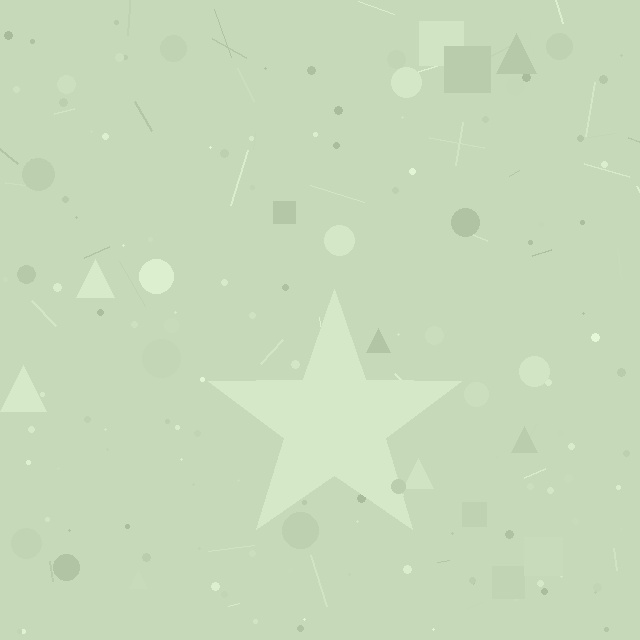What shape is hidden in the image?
A star is hidden in the image.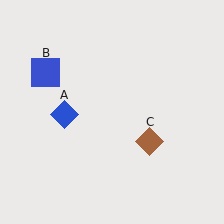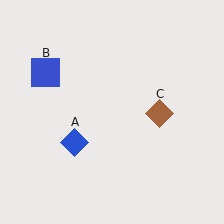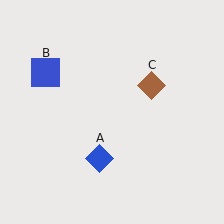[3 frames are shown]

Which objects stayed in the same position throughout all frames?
Blue square (object B) remained stationary.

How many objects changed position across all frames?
2 objects changed position: blue diamond (object A), brown diamond (object C).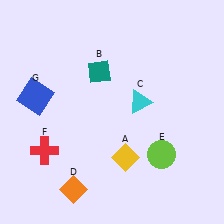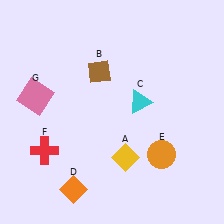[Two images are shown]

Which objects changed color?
B changed from teal to brown. E changed from lime to orange. G changed from blue to pink.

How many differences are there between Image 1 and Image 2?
There are 3 differences between the two images.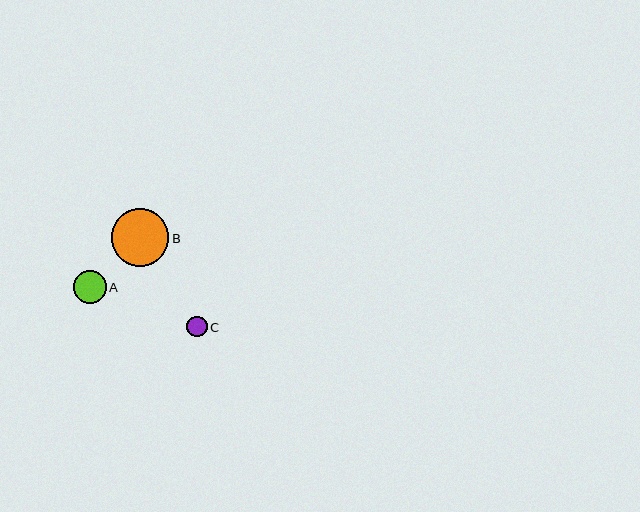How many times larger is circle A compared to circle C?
Circle A is approximately 1.6 times the size of circle C.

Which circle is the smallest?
Circle C is the smallest with a size of approximately 20 pixels.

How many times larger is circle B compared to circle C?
Circle B is approximately 2.8 times the size of circle C.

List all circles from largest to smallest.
From largest to smallest: B, A, C.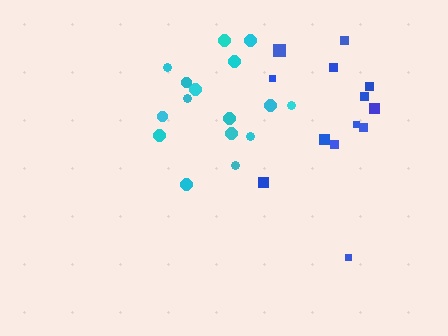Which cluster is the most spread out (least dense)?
Blue.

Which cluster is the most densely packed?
Cyan.